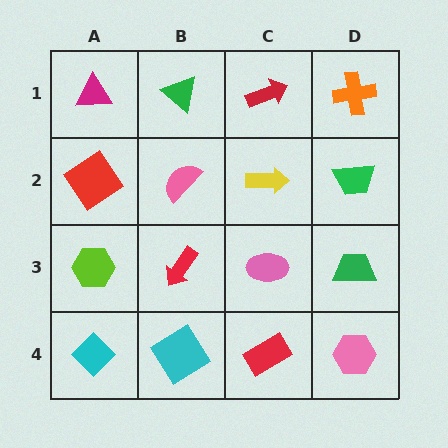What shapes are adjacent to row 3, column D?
A green trapezoid (row 2, column D), a pink hexagon (row 4, column D), a pink ellipse (row 3, column C).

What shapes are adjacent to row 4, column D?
A green trapezoid (row 3, column D), a red rectangle (row 4, column C).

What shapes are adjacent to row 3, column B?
A pink semicircle (row 2, column B), a cyan diamond (row 4, column B), a lime hexagon (row 3, column A), a pink ellipse (row 3, column C).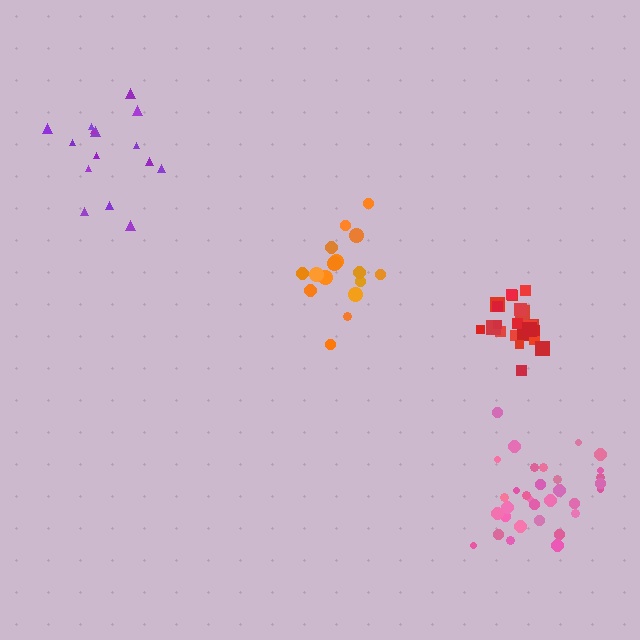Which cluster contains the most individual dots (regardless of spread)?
Pink (32).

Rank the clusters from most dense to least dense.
red, pink, orange, purple.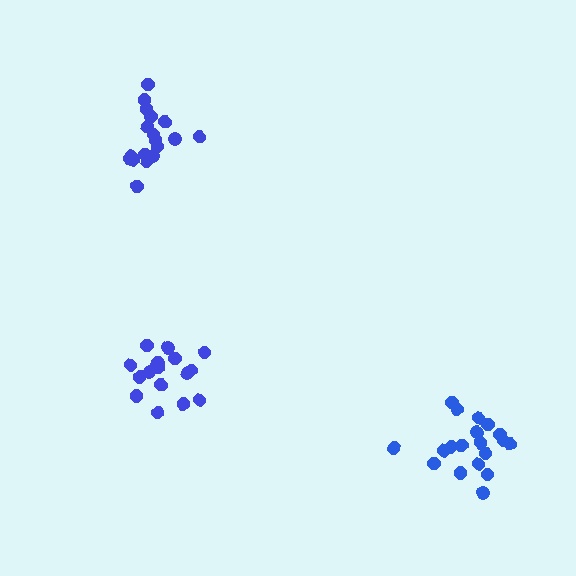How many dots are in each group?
Group 1: 17 dots, Group 2: 18 dots, Group 3: 19 dots (54 total).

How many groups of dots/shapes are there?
There are 3 groups.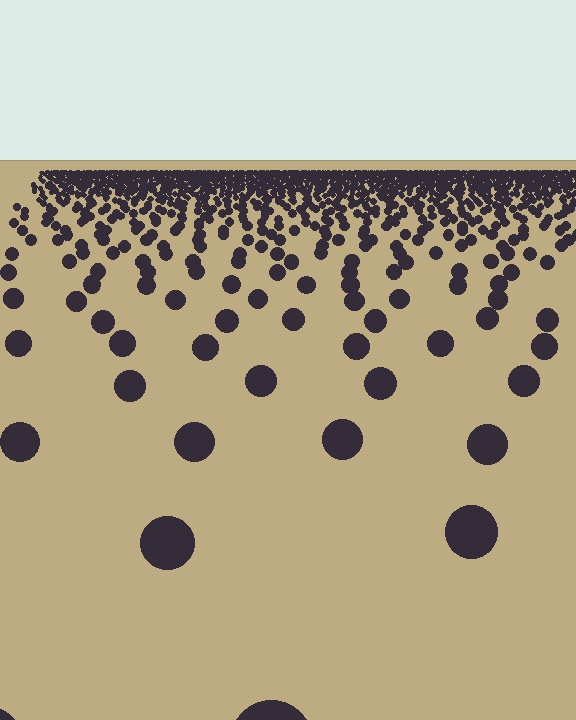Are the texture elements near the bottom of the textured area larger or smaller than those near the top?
Larger. Near the bottom, elements are closer to the viewer and appear at a bigger on-screen size.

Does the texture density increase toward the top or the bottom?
Density increases toward the top.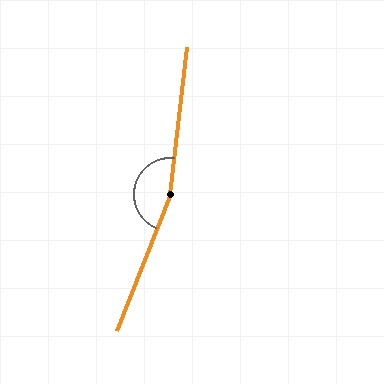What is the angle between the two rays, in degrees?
Approximately 165 degrees.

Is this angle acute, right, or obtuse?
It is obtuse.